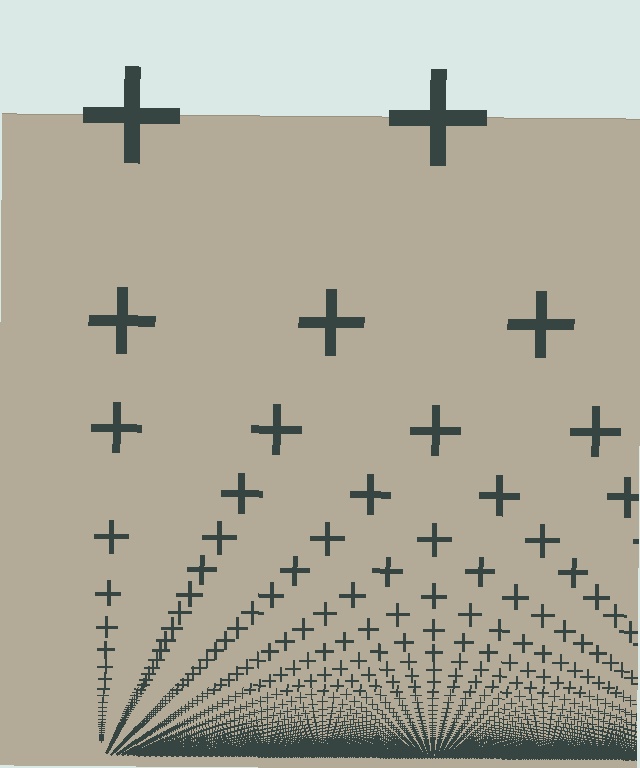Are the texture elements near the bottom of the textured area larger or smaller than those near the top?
Smaller. The gradient is inverted — elements near the bottom are smaller and denser.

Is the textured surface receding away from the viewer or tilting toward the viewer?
The surface appears to tilt toward the viewer. Texture elements get larger and sparser toward the top.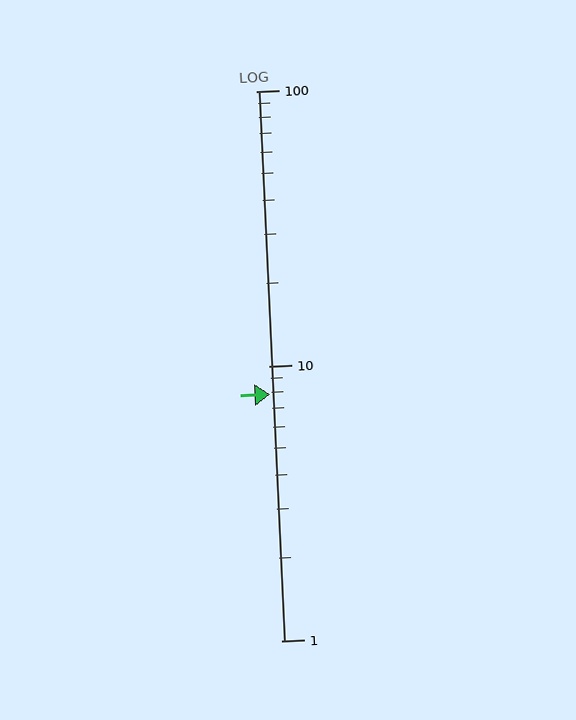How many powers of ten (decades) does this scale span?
The scale spans 2 decades, from 1 to 100.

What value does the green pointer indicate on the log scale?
The pointer indicates approximately 7.9.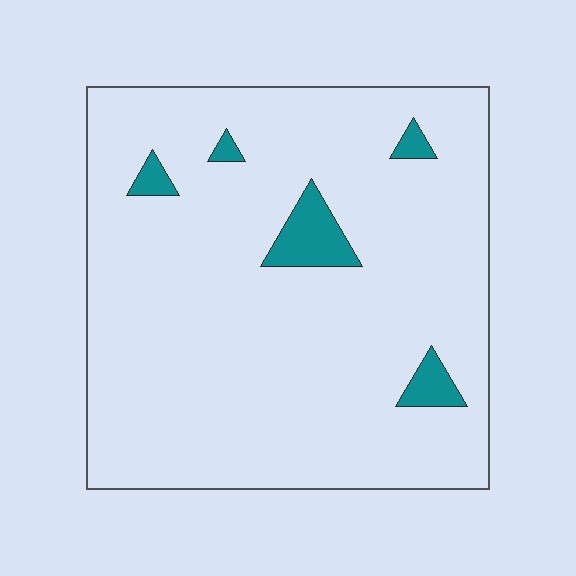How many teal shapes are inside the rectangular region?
5.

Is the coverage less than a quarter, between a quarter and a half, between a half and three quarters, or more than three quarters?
Less than a quarter.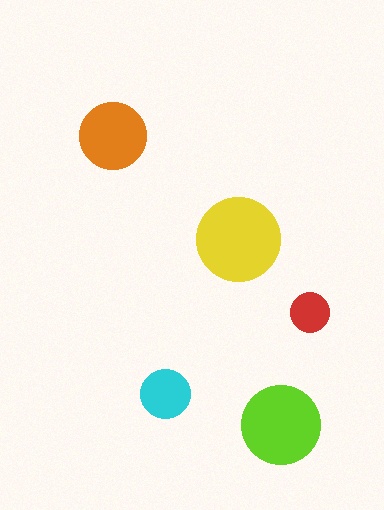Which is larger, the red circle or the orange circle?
The orange one.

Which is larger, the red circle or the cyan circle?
The cyan one.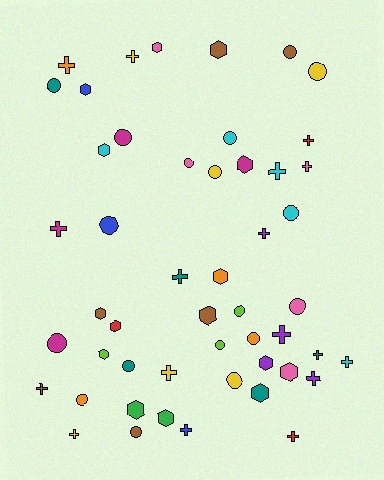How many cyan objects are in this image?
There are 5 cyan objects.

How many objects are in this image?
There are 50 objects.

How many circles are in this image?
There are 18 circles.